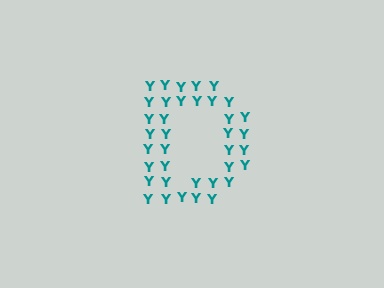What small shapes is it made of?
It is made of small letter Y's.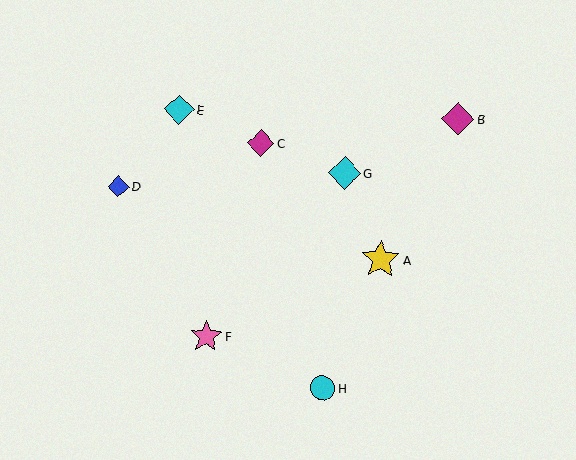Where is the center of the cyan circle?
The center of the cyan circle is at (322, 388).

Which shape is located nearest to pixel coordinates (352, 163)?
The cyan diamond (labeled G) at (344, 173) is nearest to that location.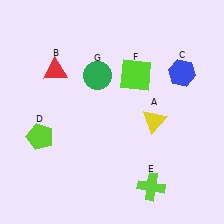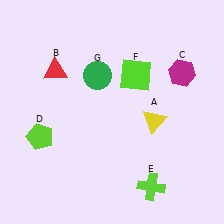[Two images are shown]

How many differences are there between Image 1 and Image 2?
There is 1 difference between the two images.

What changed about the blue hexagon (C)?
In Image 1, C is blue. In Image 2, it changed to magenta.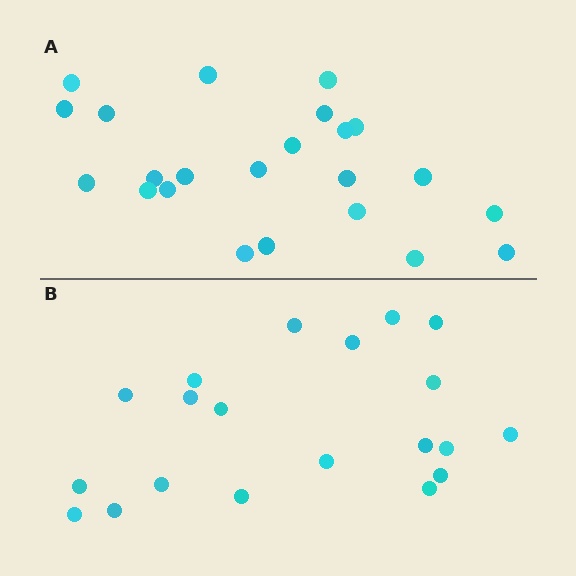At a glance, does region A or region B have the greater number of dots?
Region A (the top region) has more dots.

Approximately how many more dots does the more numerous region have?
Region A has just a few more — roughly 2 or 3 more dots than region B.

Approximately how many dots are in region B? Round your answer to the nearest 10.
About 20 dots.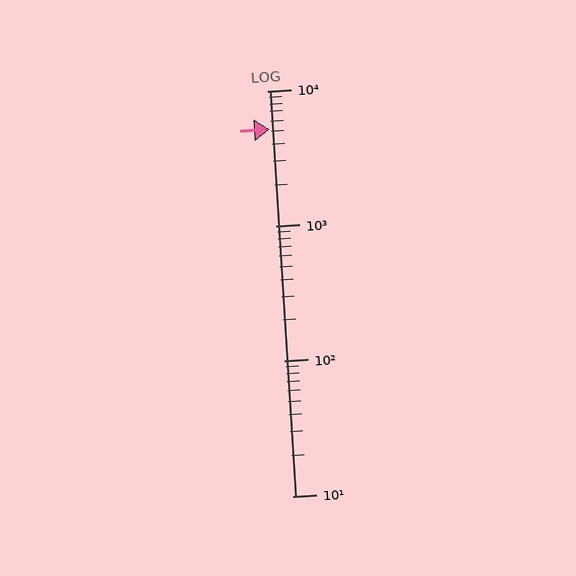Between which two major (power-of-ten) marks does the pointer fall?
The pointer is between 1000 and 10000.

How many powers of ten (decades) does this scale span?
The scale spans 3 decades, from 10 to 10000.